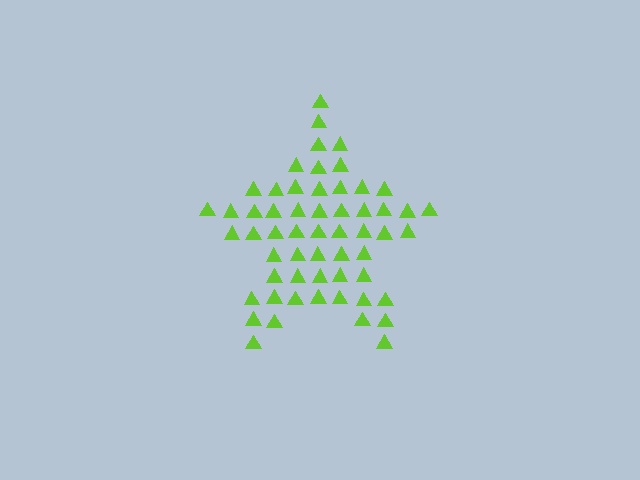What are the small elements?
The small elements are triangles.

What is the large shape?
The large shape is a star.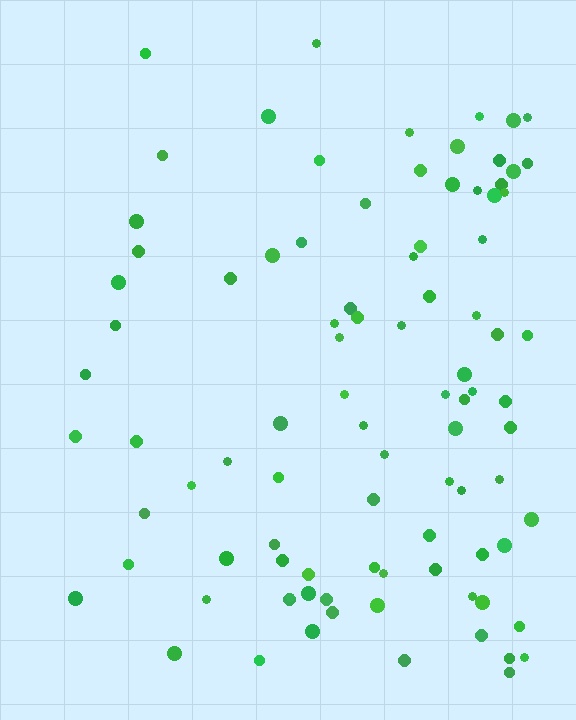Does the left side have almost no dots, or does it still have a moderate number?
Still a moderate number, just noticeably fewer than the right.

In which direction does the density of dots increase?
From left to right, with the right side densest.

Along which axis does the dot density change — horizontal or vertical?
Horizontal.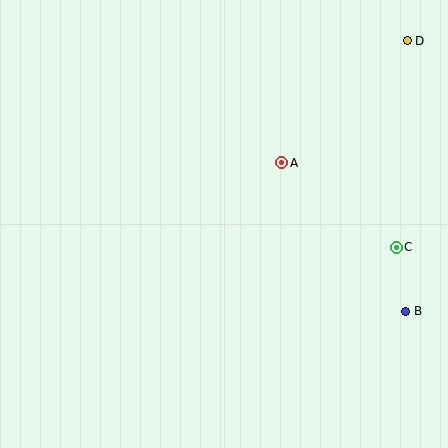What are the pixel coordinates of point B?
Point B is at (405, 311).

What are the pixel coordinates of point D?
Point D is at (407, 41).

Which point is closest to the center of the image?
Point A at (282, 163) is closest to the center.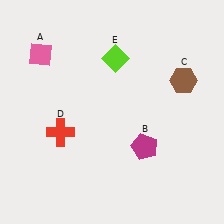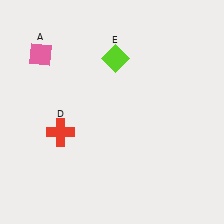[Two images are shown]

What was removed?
The magenta pentagon (B), the brown hexagon (C) were removed in Image 2.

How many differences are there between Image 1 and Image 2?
There are 2 differences between the two images.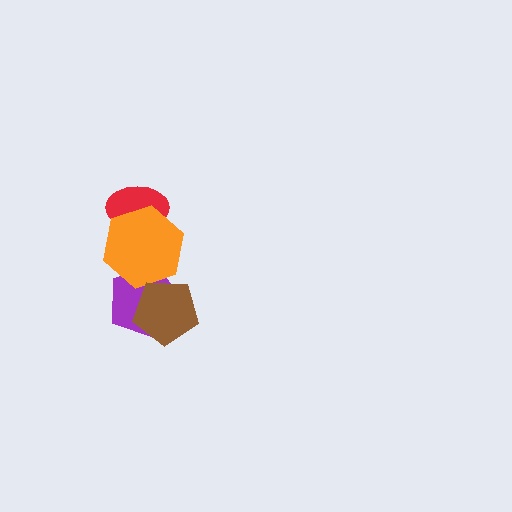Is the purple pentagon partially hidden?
Yes, it is partially covered by another shape.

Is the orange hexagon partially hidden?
Yes, it is partially covered by another shape.